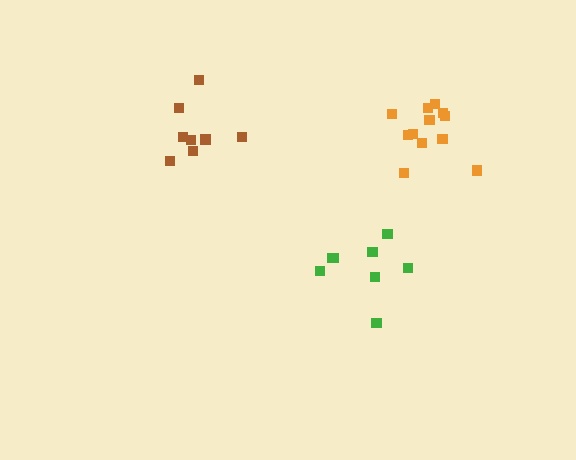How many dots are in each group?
Group 1: 8 dots, Group 2: 8 dots, Group 3: 12 dots (28 total).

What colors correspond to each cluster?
The clusters are colored: green, brown, orange.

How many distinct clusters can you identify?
There are 3 distinct clusters.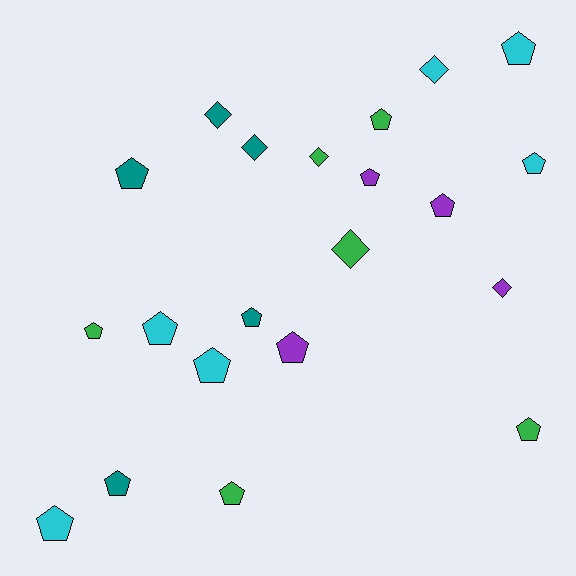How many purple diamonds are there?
There is 1 purple diamond.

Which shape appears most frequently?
Pentagon, with 15 objects.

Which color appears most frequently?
Green, with 6 objects.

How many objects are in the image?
There are 21 objects.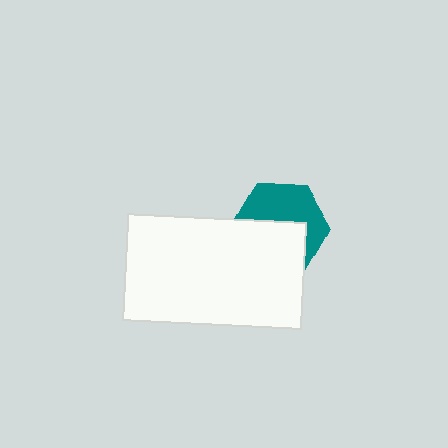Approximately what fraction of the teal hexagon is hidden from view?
Roughly 52% of the teal hexagon is hidden behind the white rectangle.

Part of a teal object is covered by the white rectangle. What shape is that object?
It is a hexagon.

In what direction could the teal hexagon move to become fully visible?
The teal hexagon could move up. That would shift it out from behind the white rectangle entirely.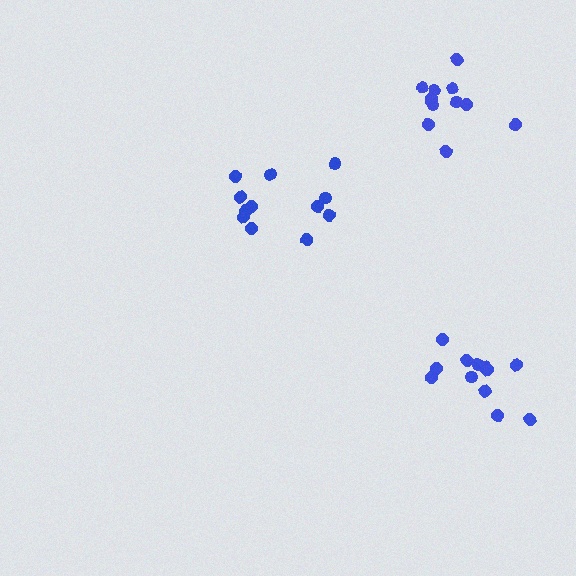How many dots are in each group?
Group 1: 12 dots, Group 2: 12 dots, Group 3: 12 dots (36 total).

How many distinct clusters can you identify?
There are 3 distinct clusters.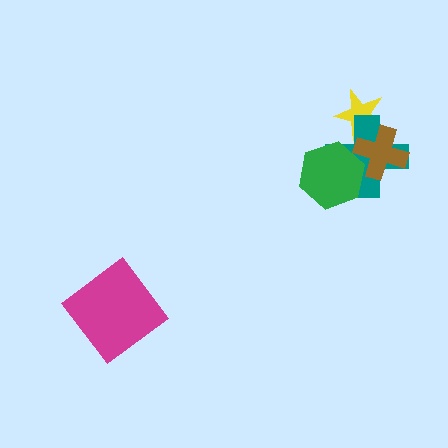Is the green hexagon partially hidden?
Yes, it is partially covered by another shape.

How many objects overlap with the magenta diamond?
0 objects overlap with the magenta diamond.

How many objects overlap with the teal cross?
3 objects overlap with the teal cross.